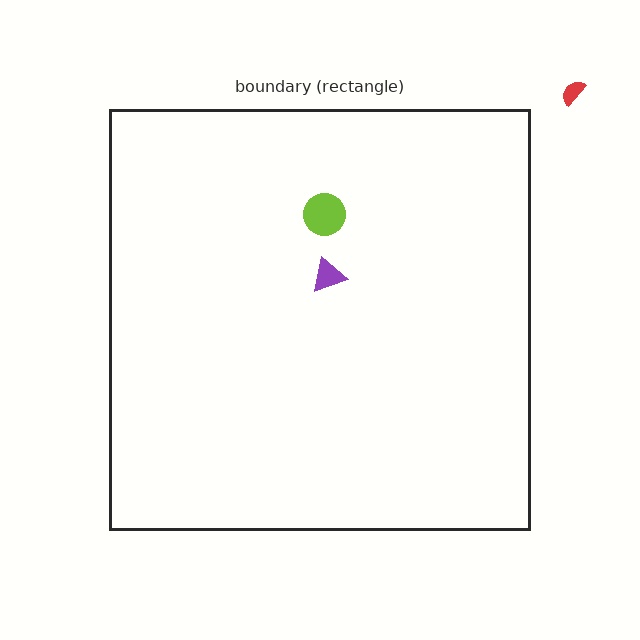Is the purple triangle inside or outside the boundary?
Inside.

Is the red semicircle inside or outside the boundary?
Outside.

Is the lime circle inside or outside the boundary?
Inside.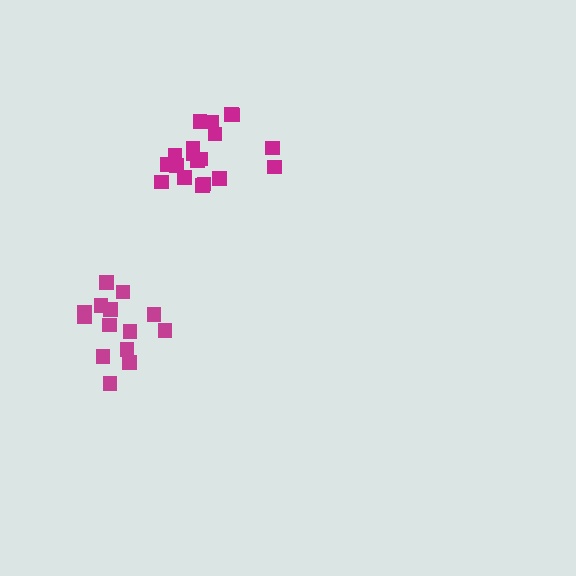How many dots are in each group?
Group 1: 14 dots, Group 2: 19 dots (33 total).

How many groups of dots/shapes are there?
There are 2 groups.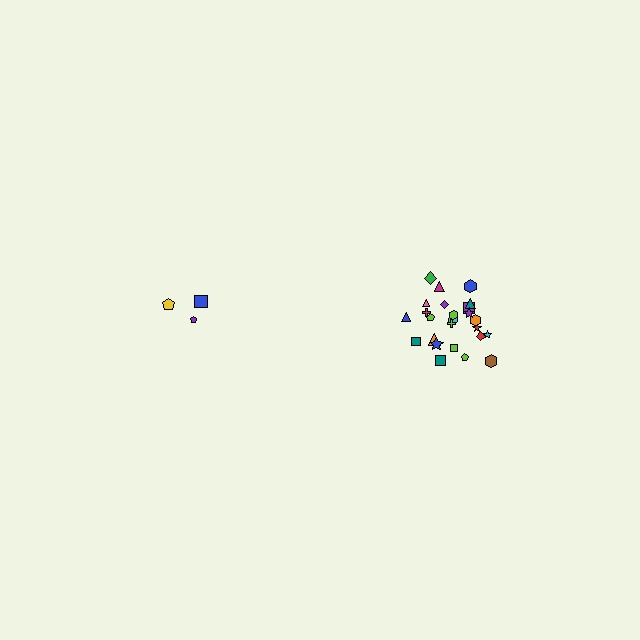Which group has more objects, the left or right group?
The right group.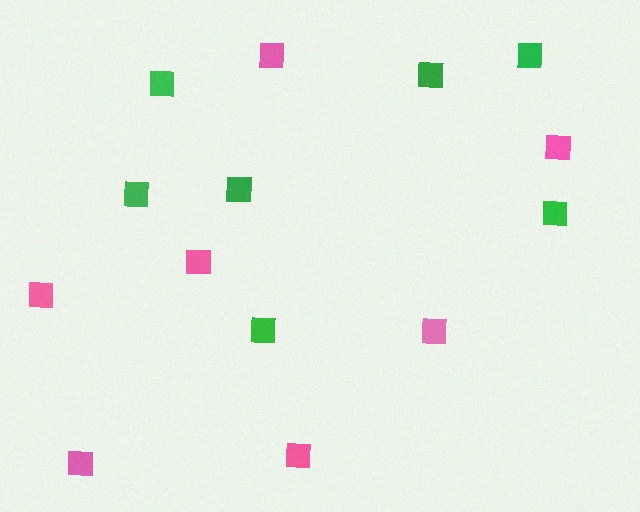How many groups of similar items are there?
There are 2 groups: one group of green squares (7) and one group of pink squares (7).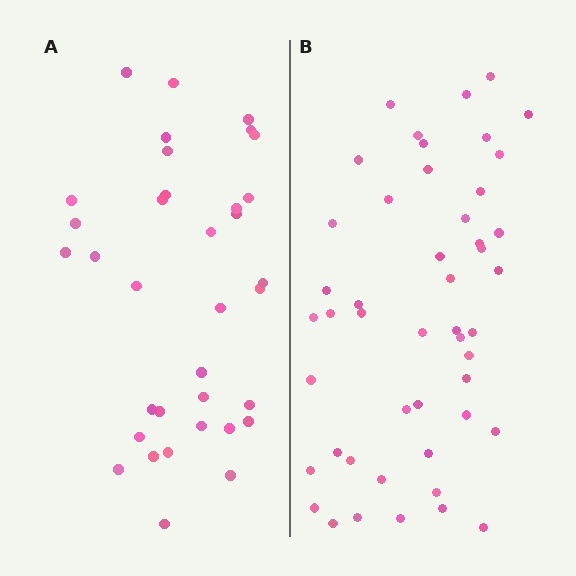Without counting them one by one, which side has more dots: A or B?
Region B (the right region) has more dots.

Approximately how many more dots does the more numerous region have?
Region B has approximately 15 more dots than region A.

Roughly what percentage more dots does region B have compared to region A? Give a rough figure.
About 35% more.